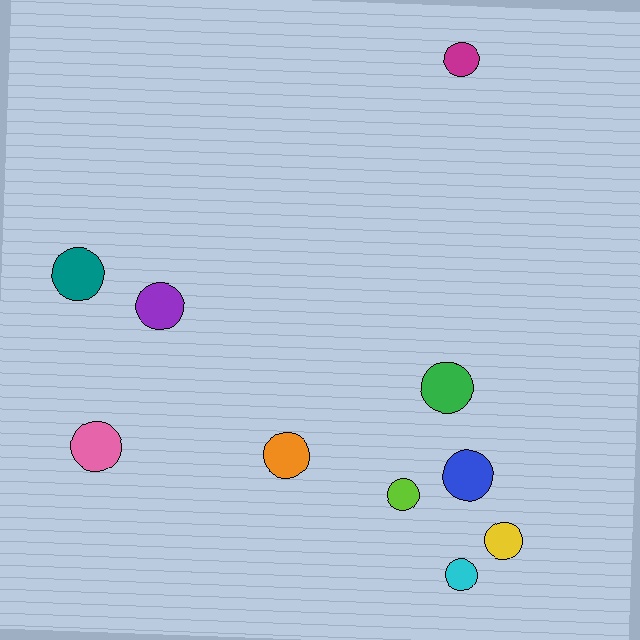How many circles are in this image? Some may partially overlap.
There are 10 circles.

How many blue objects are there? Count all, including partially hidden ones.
There is 1 blue object.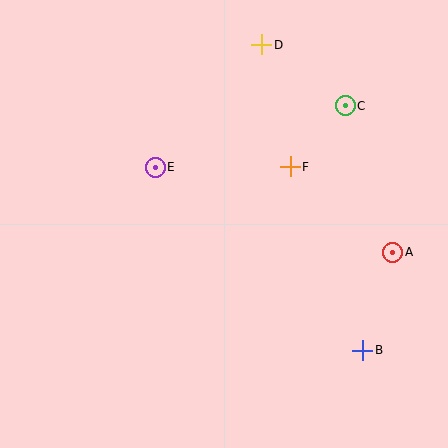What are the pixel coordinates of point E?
Point E is at (155, 167).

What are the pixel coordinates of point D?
Point D is at (262, 45).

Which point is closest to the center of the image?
Point F at (290, 167) is closest to the center.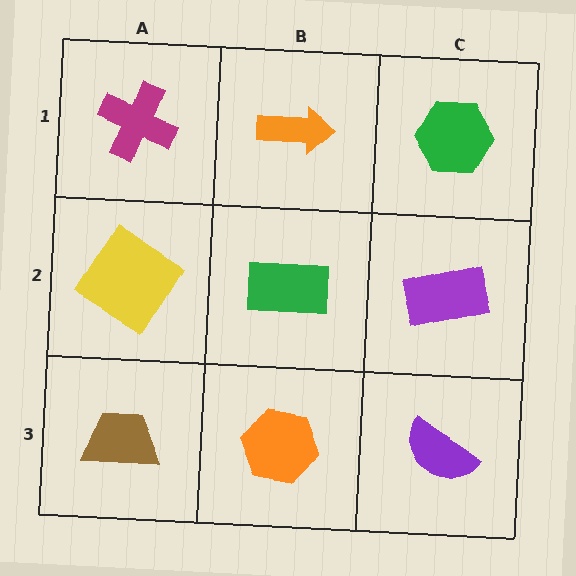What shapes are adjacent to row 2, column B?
An orange arrow (row 1, column B), an orange hexagon (row 3, column B), a yellow diamond (row 2, column A), a purple rectangle (row 2, column C).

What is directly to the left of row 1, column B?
A magenta cross.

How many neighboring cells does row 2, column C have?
3.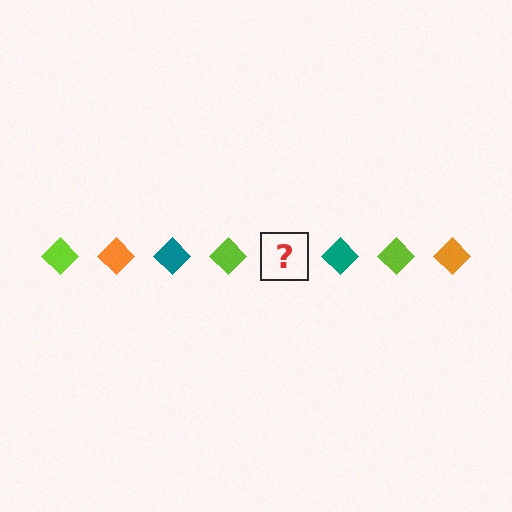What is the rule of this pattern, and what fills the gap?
The rule is that the pattern cycles through lime, orange, teal diamonds. The gap should be filled with an orange diamond.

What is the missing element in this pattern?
The missing element is an orange diamond.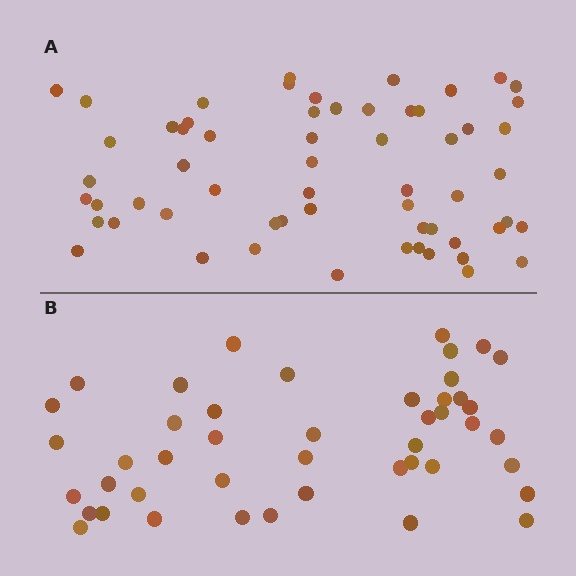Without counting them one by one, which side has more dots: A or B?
Region A (the top region) has more dots.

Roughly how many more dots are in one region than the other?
Region A has approximately 15 more dots than region B.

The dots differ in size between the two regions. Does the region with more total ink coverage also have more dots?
No. Region B has more total ink coverage because its dots are larger, but region A actually contains more individual dots. Total area can be misleading — the number of items is what matters here.